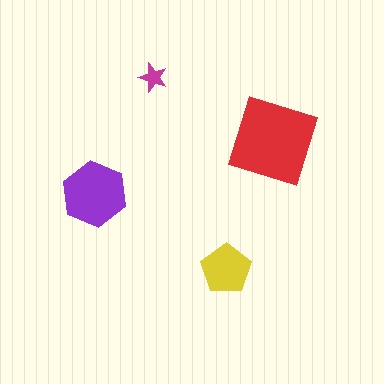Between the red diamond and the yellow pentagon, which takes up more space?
The red diamond.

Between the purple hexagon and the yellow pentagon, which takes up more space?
The purple hexagon.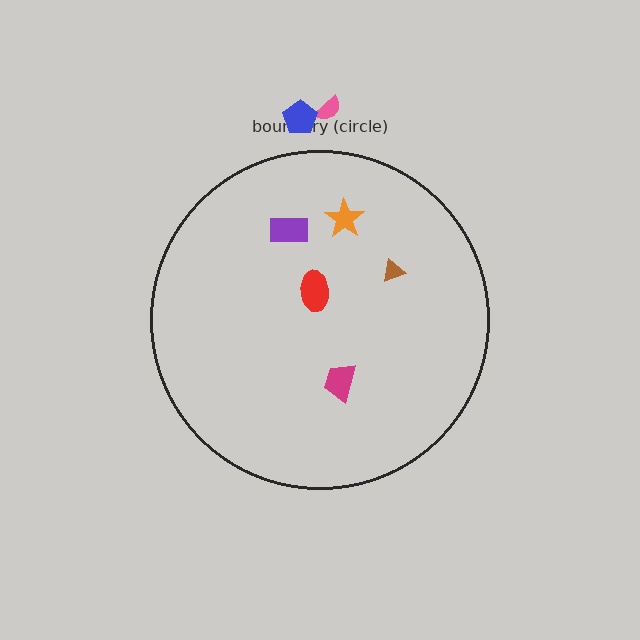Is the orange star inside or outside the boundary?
Inside.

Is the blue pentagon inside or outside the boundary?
Outside.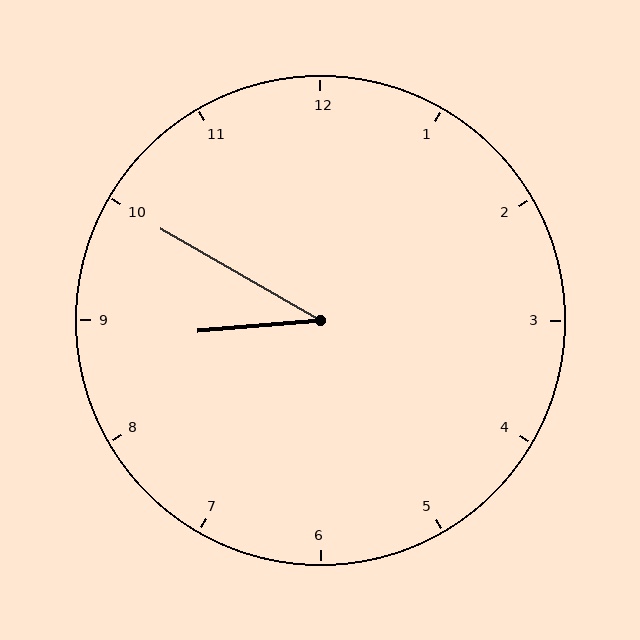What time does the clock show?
8:50.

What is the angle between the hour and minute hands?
Approximately 35 degrees.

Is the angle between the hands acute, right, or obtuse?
It is acute.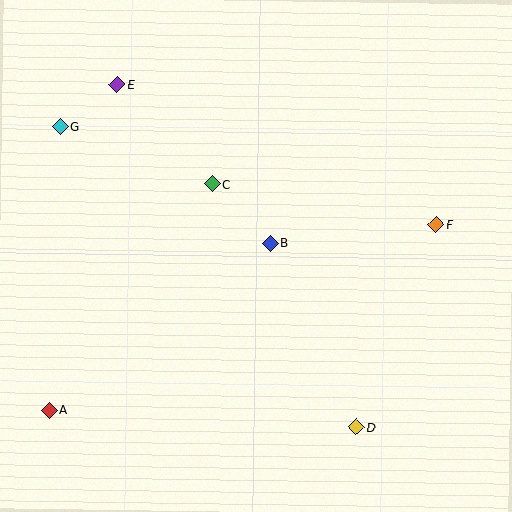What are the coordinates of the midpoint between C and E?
The midpoint between C and E is at (165, 134).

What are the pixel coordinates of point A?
Point A is at (49, 410).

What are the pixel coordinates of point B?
Point B is at (270, 243).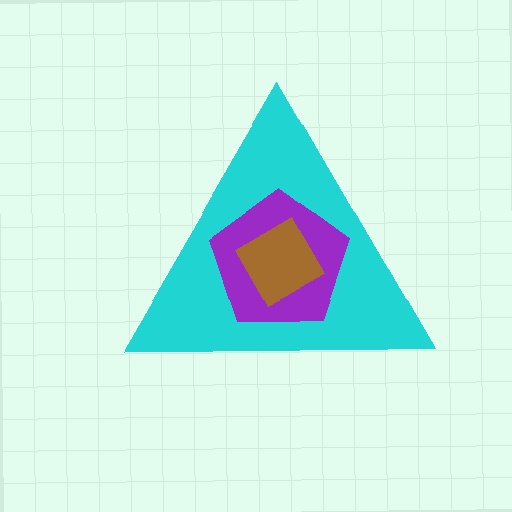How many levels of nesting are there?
3.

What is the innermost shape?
The brown diamond.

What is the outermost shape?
The cyan triangle.